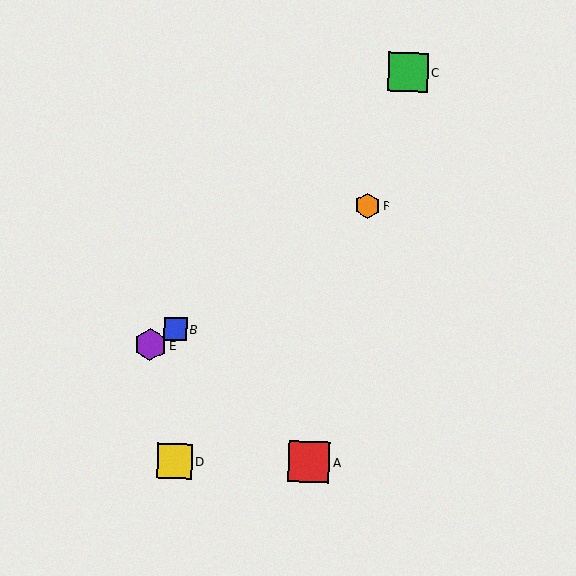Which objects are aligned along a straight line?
Objects B, E, F are aligned along a straight line.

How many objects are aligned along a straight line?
3 objects (B, E, F) are aligned along a straight line.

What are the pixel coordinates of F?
Object F is at (367, 206).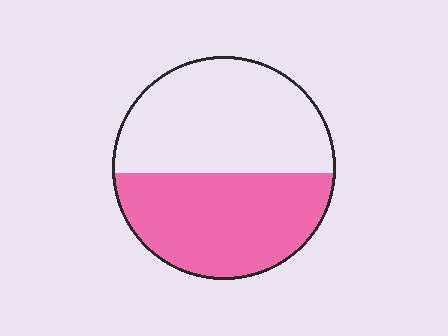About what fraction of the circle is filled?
About one half (1/2).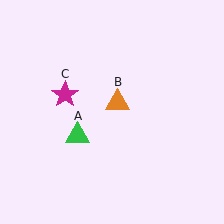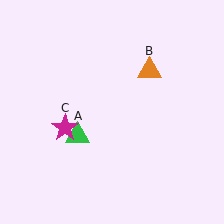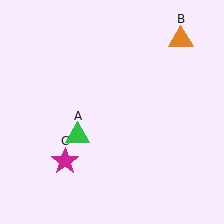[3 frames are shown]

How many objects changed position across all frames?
2 objects changed position: orange triangle (object B), magenta star (object C).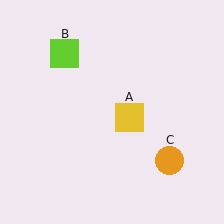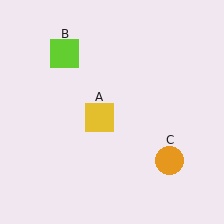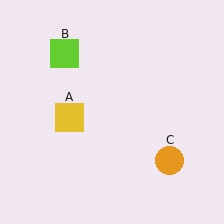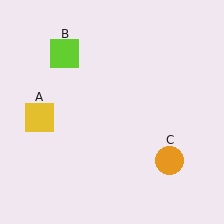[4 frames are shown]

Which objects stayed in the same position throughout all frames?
Lime square (object B) and orange circle (object C) remained stationary.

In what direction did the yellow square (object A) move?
The yellow square (object A) moved left.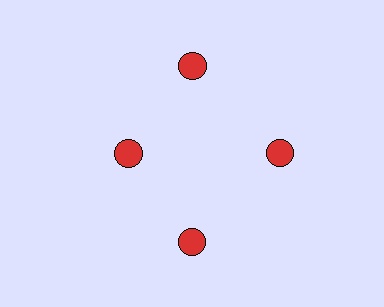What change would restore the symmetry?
The symmetry would be restored by moving it outward, back onto the ring so that all 4 circles sit at equal angles and equal distance from the center.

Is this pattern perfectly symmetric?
No. The 4 red circles are arranged in a ring, but one element near the 9 o'clock position is pulled inward toward the center, breaking the 4-fold rotational symmetry.